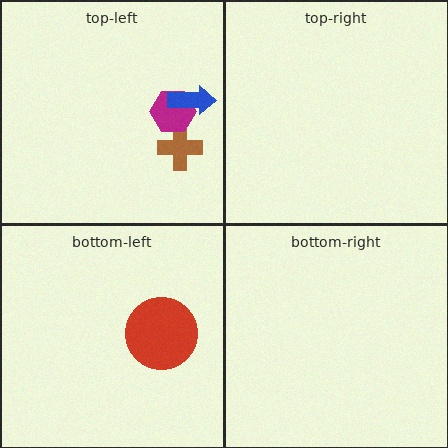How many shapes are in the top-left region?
3.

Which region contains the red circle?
The bottom-left region.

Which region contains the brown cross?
The top-left region.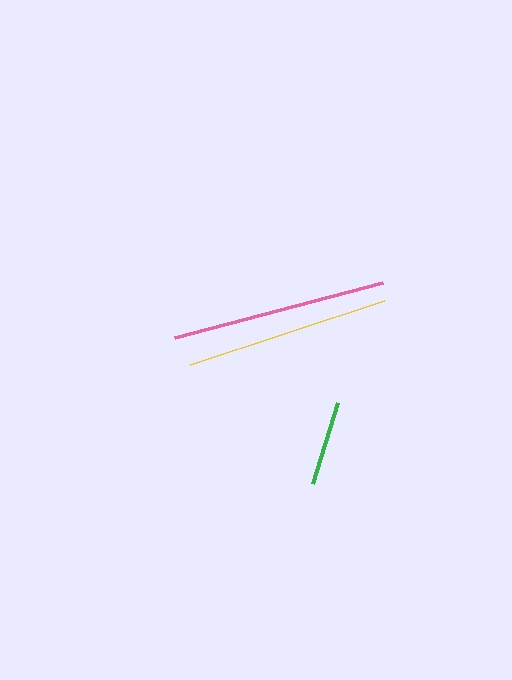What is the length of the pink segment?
The pink segment is approximately 215 pixels long.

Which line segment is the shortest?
The green line is the shortest at approximately 84 pixels.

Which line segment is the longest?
The pink line is the longest at approximately 215 pixels.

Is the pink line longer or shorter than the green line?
The pink line is longer than the green line.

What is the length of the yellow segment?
The yellow segment is approximately 204 pixels long.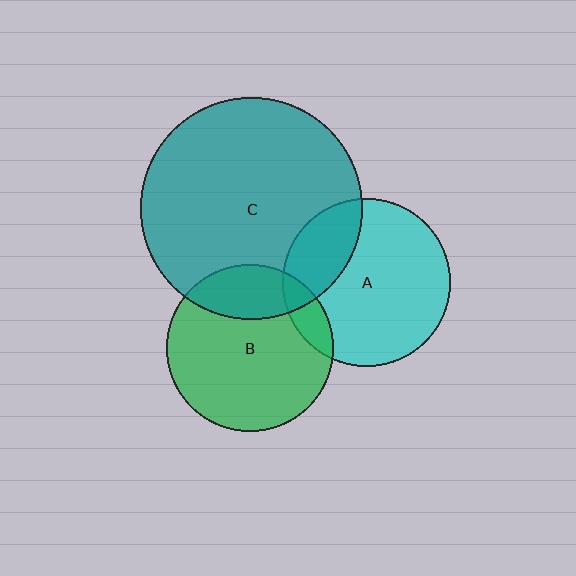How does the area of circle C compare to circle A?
Approximately 1.7 times.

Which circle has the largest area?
Circle C (teal).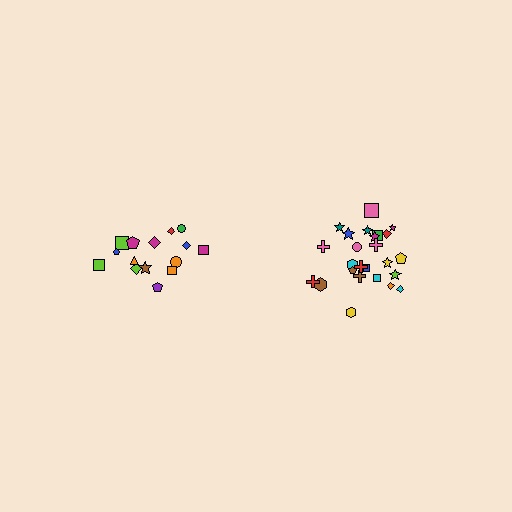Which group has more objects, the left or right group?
The right group.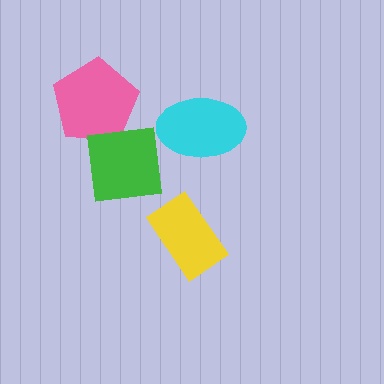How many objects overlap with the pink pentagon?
1 object overlaps with the pink pentagon.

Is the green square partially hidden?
No, no other shape covers it.